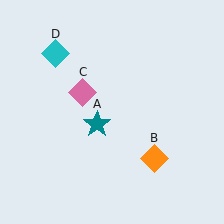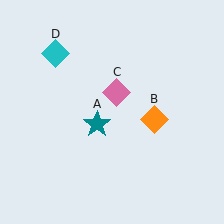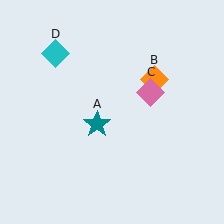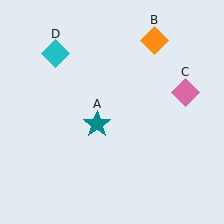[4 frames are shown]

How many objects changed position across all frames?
2 objects changed position: orange diamond (object B), pink diamond (object C).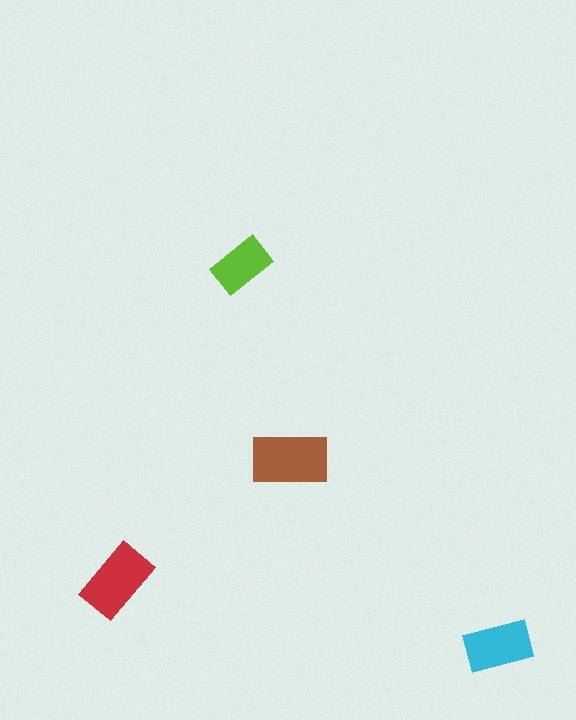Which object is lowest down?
The cyan rectangle is bottommost.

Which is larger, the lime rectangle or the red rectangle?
The red one.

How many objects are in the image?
There are 4 objects in the image.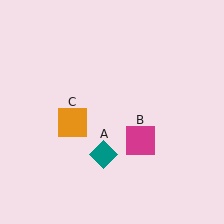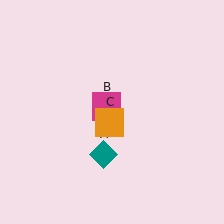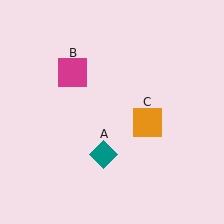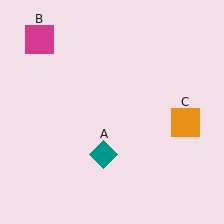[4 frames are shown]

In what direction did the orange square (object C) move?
The orange square (object C) moved right.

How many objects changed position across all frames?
2 objects changed position: magenta square (object B), orange square (object C).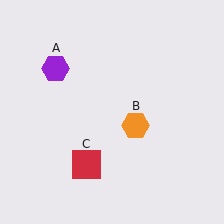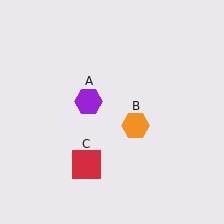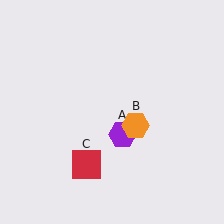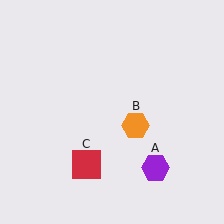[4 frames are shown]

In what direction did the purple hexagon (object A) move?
The purple hexagon (object A) moved down and to the right.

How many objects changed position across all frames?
1 object changed position: purple hexagon (object A).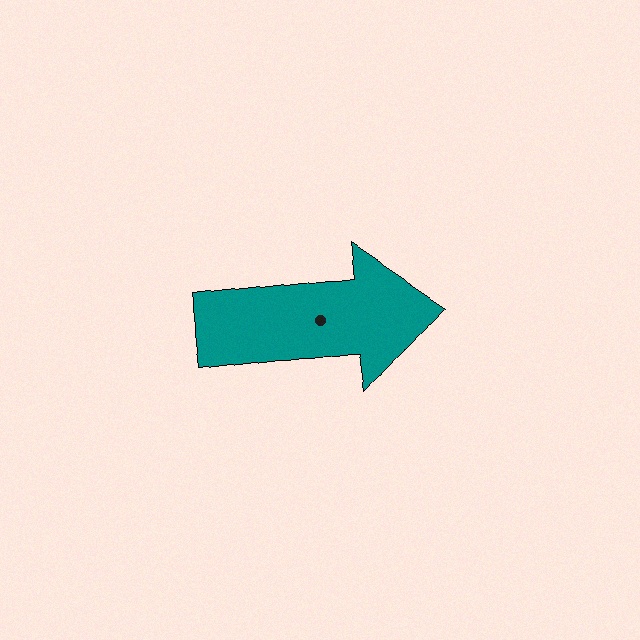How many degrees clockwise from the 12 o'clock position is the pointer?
Approximately 83 degrees.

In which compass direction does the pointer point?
East.